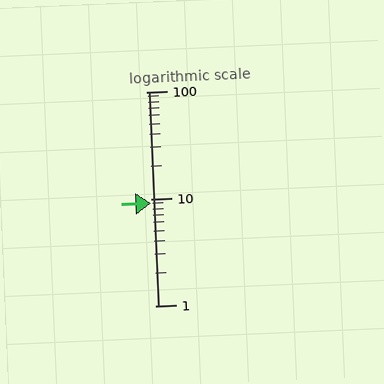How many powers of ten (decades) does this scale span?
The scale spans 2 decades, from 1 to 100.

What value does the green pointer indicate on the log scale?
The pointer indicates approximately 9.1.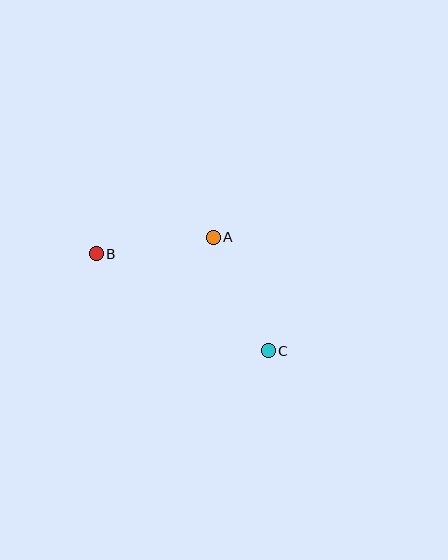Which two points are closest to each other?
Points A and B are closest to each other.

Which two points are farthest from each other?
Points B and C are farthest from each other.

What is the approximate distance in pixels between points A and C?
The distance between A and C is approximately 126 pixels.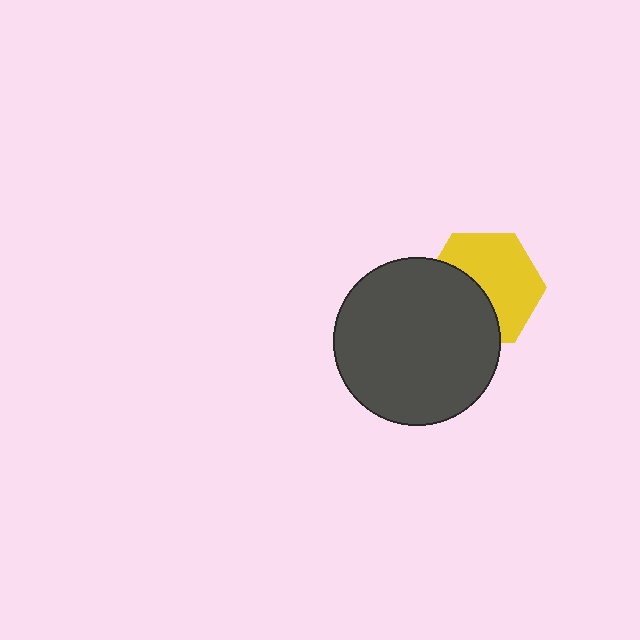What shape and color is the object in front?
The object in front is a dark gray circle.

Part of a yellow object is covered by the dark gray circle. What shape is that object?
It is a hexagon.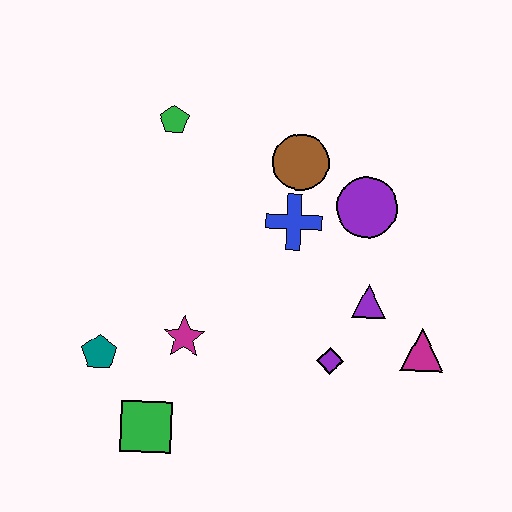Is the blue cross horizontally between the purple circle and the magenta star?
Yes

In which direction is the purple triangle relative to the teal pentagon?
The purple triangle is to the right of the teal pentagon.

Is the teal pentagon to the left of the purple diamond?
Yes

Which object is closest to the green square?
The teal pentagon is closest to the green square.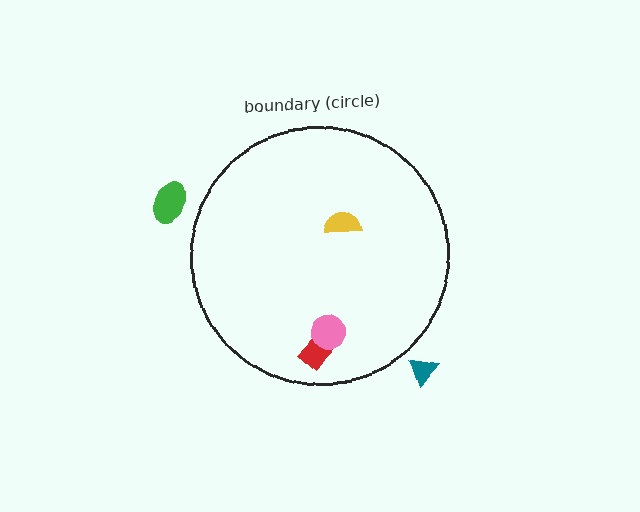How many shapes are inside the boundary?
3 inside, 2 outside.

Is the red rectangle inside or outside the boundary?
Inside.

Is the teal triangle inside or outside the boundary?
Outside.